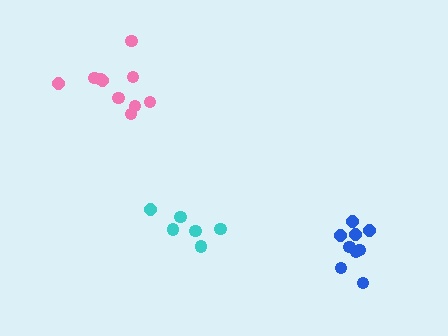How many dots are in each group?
Group 1: 10 dots, Group 2: 6 dots, Group 3: 9 dots (25 total).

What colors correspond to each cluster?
The clusters are colored: pink, cyan, blue.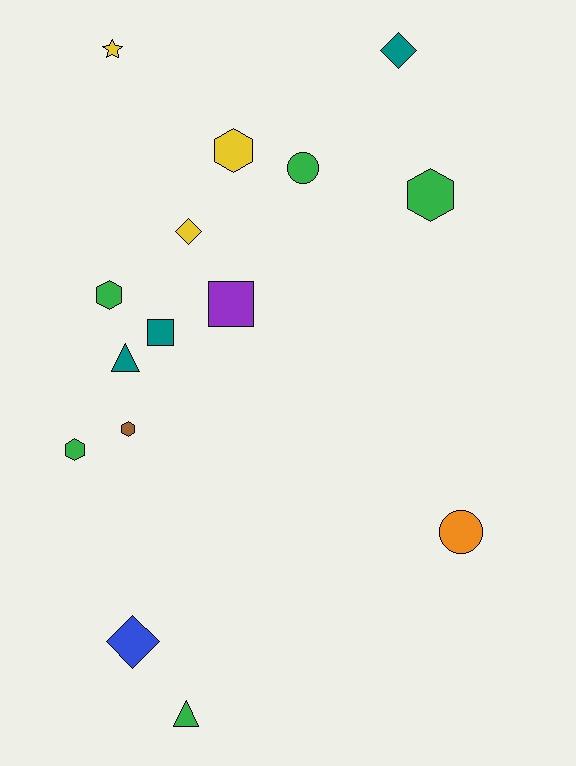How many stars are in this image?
There is 1 star.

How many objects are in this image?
There are 15 objects.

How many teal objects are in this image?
There are 3 teal objects.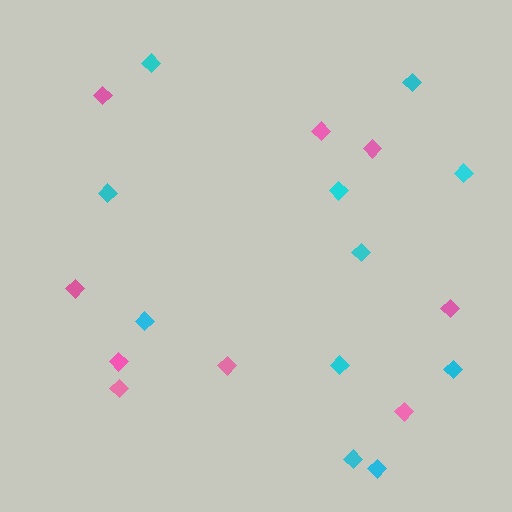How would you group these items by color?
There are 2 groups: one group of pink diamonds (9) and one group of cyan diamonds (11).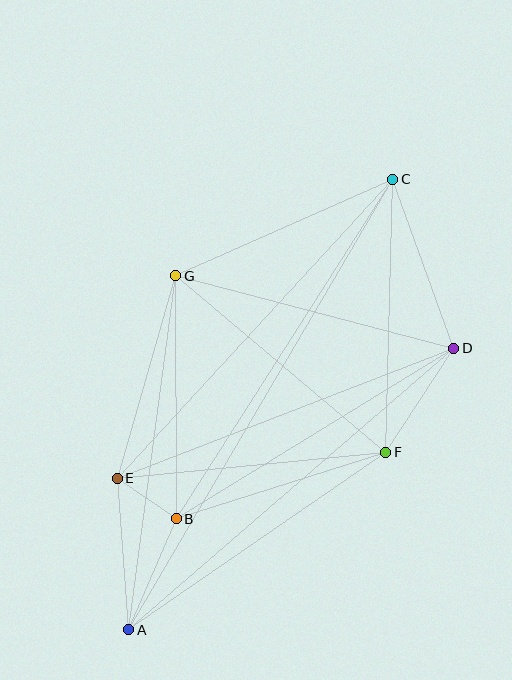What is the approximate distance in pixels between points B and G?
The distance between B and G is approximately 243 pixels.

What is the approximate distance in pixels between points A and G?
The distance between A and G is approximately 357 pixels.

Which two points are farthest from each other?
Points A and C are farthest from each other.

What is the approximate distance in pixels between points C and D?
The distance between C and D is approximately 180 pixels.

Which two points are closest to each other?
Points B and E are closest to each other.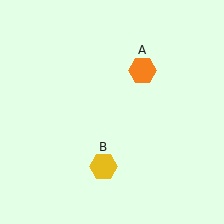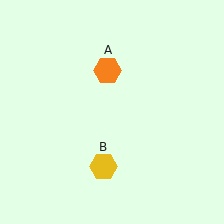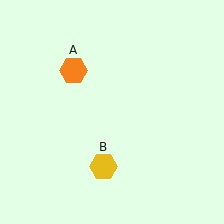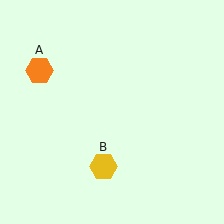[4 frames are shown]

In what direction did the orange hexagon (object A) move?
The orange hexagon (object A) moved left.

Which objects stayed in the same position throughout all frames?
Yellow hexagon (object B) remained stationary.